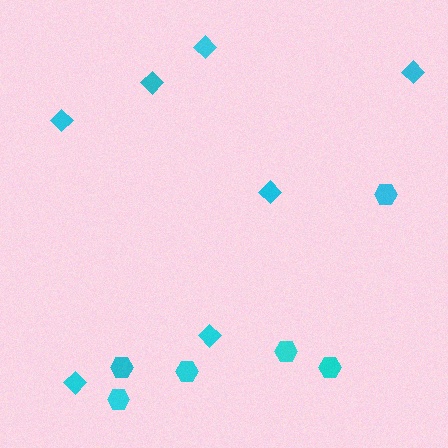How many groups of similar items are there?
There are 2 groups: one group of diamonds (7) and one group of hexagons (6).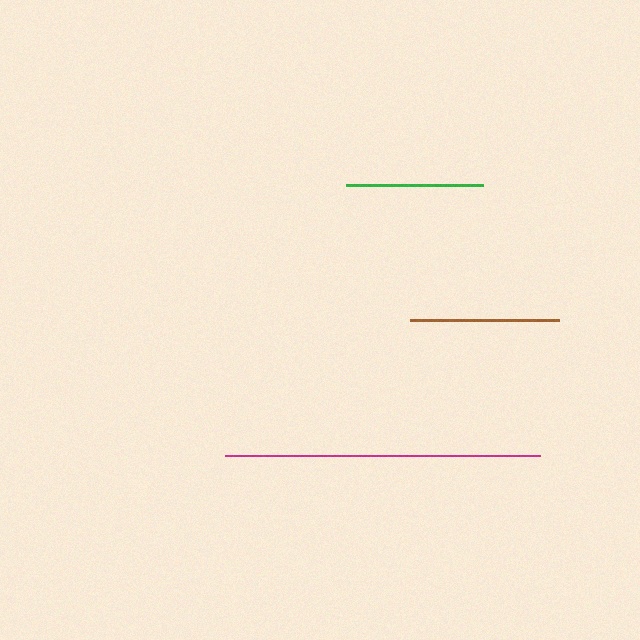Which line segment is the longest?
The magenta line is the longest at approximately 315 pixels.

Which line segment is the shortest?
The green line is the shortest at approximately 138 pixels.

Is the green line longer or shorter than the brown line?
The brown line is longer than the green line.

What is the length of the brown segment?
The brown segment is approximately 150 pixels long.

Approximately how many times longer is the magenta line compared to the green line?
The magenta line is approximately 2.3 times the length of the green line.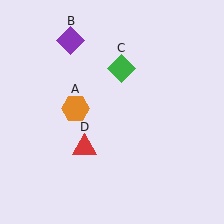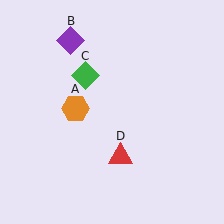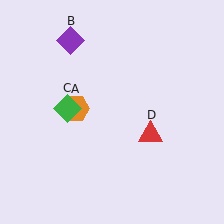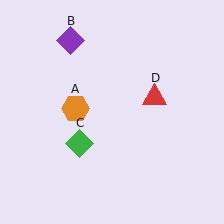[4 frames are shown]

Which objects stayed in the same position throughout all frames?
Orange hexagon (object A) and purple diamond (object B) remained stationary.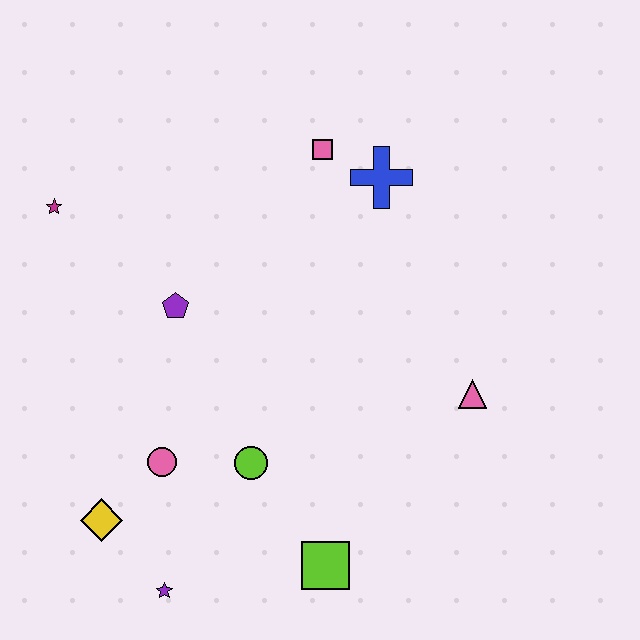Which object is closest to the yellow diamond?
The pink circle is closest to the yellow diamond.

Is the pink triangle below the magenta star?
Yes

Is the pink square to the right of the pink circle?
Yes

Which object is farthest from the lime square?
The magenta star is farthest from the lime square.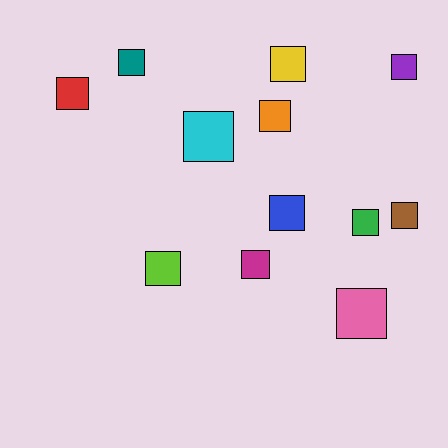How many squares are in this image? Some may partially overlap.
There are 12 squares.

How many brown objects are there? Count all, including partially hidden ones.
There is 1 brown object.